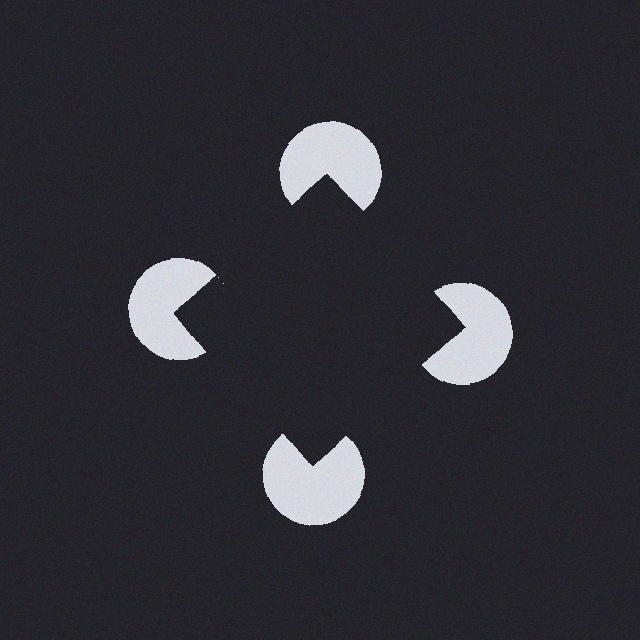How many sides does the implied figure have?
4 sides.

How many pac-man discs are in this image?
There are 4 — one at each vertex of the illusory square.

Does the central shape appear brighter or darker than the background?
It typically appears slightly darker than the background, even though no actual brightness change is drawn.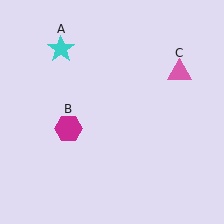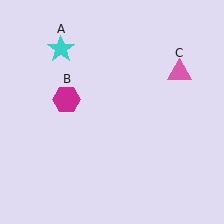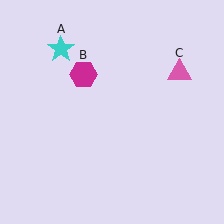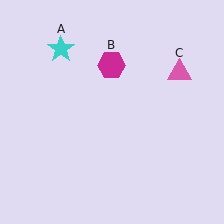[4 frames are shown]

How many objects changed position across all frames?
1 object changed position: magenta hexagon (object B).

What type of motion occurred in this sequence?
The magenta hexagon (object B) rotated clockwise around the center of the scene.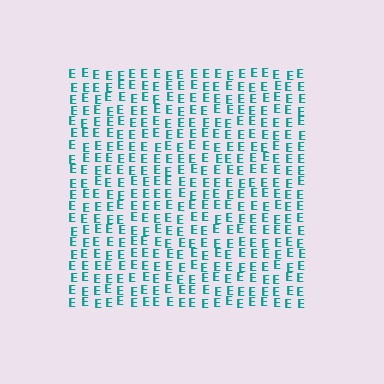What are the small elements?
The small elements are letter E's.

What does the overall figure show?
The overall figure shows a square.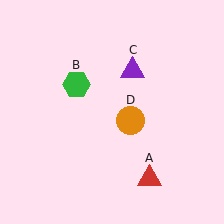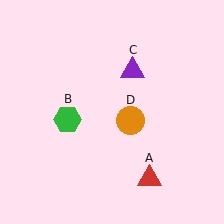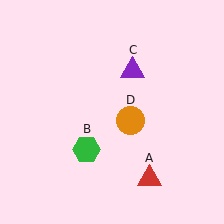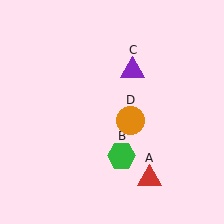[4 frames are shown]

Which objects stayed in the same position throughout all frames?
Red triangle (object A) and purple triangle (object C) and orange circle (object D) remained stationary.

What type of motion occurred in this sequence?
The green hexagon (object B) rotated counterclockwise around the center of the scene.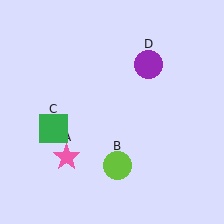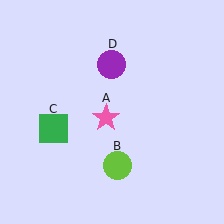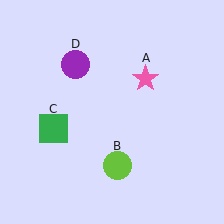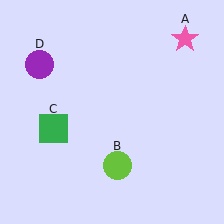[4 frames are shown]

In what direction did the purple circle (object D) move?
The purple circle (object D) moved left.